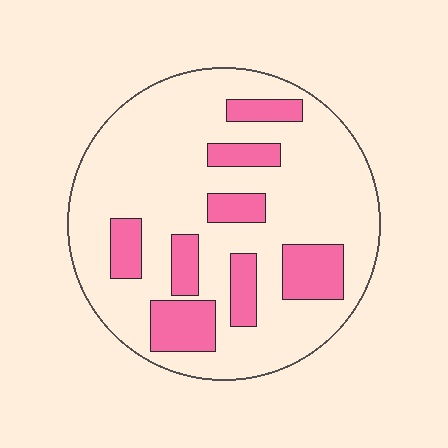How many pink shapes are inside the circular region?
8.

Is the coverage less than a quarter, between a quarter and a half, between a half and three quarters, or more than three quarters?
Less than a quarter.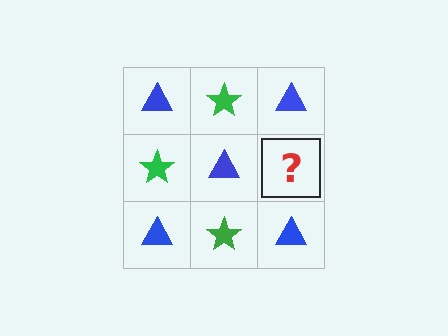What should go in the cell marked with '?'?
The missing cell should contain a green star.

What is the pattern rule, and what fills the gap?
The rule is that it alternates blue triangle and green star in a checkerboard pattern. The gap should be filled with a green star.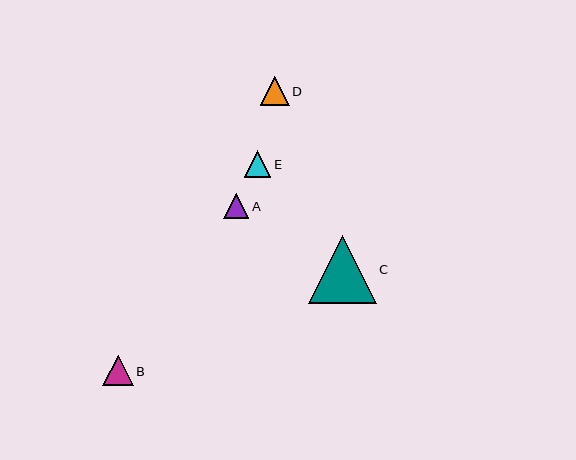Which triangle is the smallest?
Triangle A is the smallest with a size of approximately 25 pixels.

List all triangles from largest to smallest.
From largest to smallest: C, B, D, E, A.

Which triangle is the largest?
Triangle C is the largest with a size of approximately 68 pixels.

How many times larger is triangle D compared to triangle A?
Triangle D is approximately 1.2 times the size of triangle A.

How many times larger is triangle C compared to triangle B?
Triangle C is approximately 2.2 times the size of triangle B.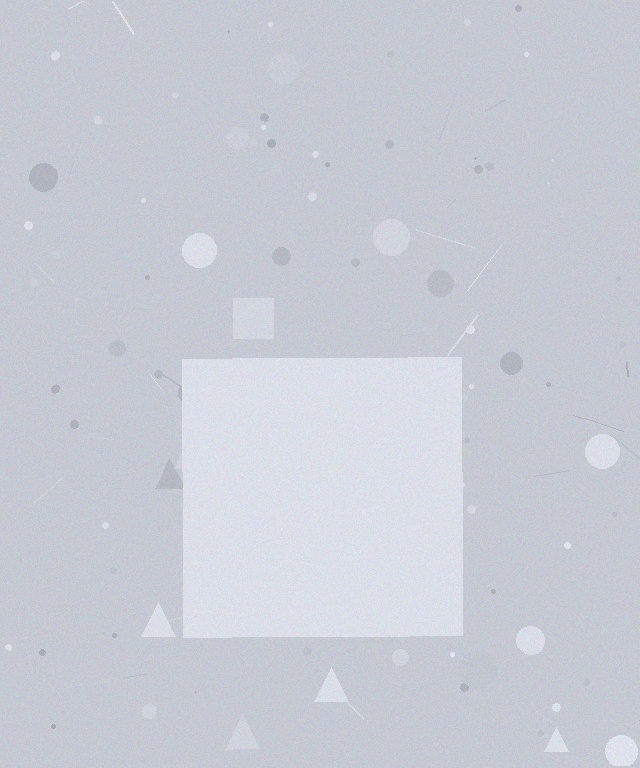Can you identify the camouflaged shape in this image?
The camouflaged shape is a square.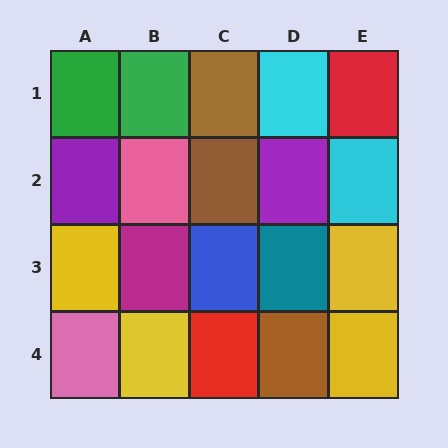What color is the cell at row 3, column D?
Teal.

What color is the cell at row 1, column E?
Red.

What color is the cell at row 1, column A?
Green.